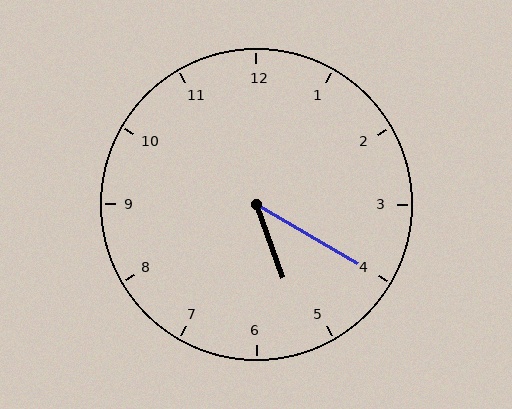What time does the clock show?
5:20.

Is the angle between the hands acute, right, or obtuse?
It is acute.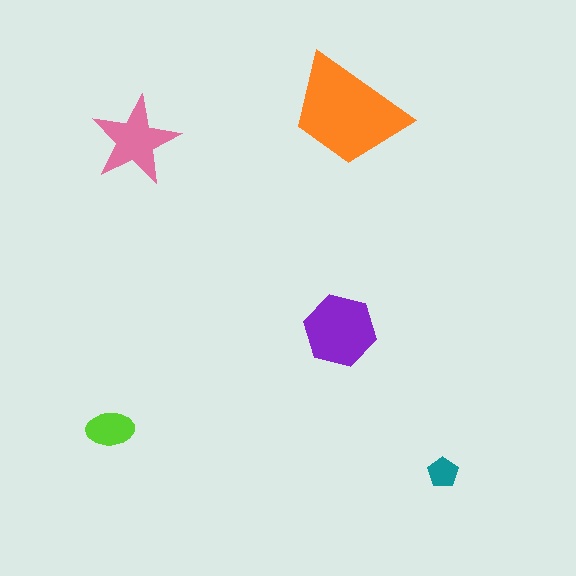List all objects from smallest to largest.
The teal pentagon, the lime ellipse, the pink star, the purple hexagon, the orange trapezoid.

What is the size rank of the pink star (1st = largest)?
3rd.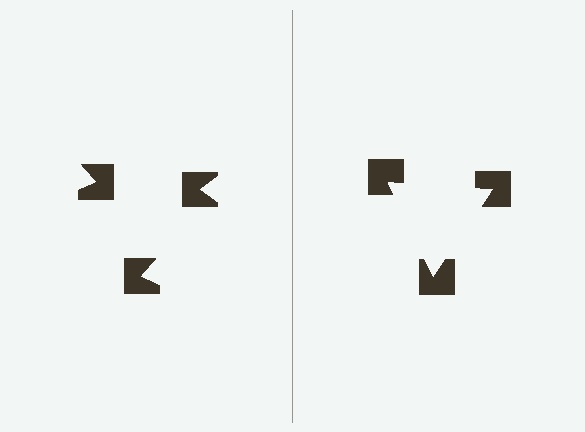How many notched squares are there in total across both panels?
6 — 3 on each side.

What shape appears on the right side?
An illusory triangle.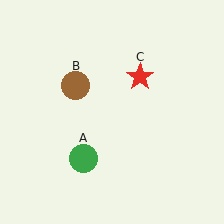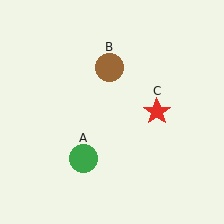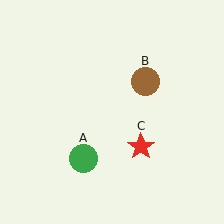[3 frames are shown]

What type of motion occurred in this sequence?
The brown circle (object B), red star (object C) rotated clockwise around the center of the scene.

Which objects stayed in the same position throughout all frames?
Green circle (object A) remained stationary.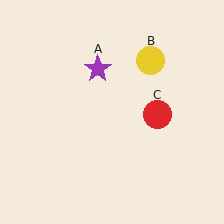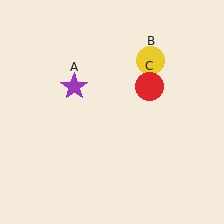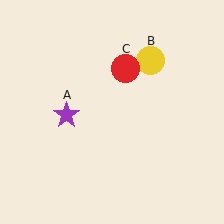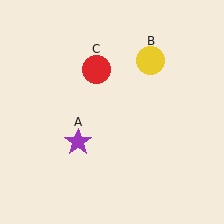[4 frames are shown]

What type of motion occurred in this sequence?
The purple star (object A), red circle (object C) rotated counterclockwise around the center of the scene.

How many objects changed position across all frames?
2 objects changed position: purple star (object A), red circle (object C).